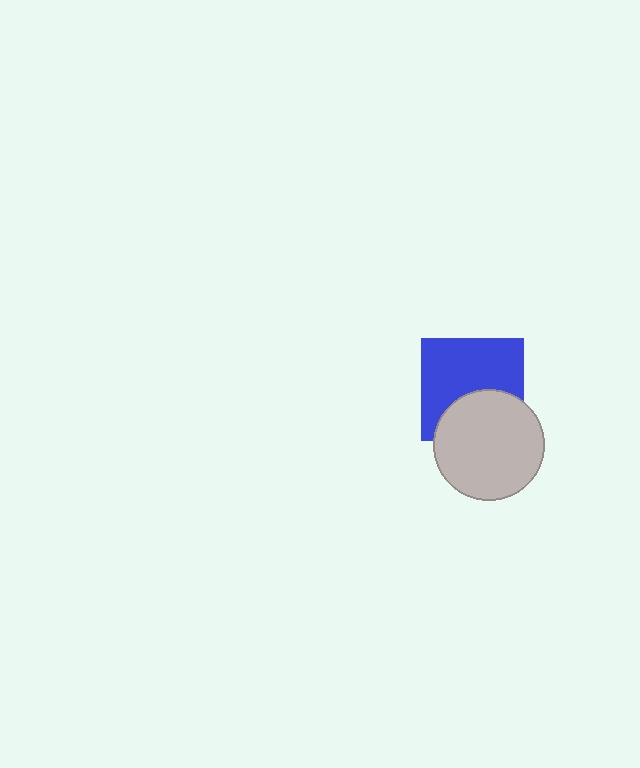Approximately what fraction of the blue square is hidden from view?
Roughly 37% of the blue square is hidden behind the light gray circle.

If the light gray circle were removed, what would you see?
You would see the complete blue square.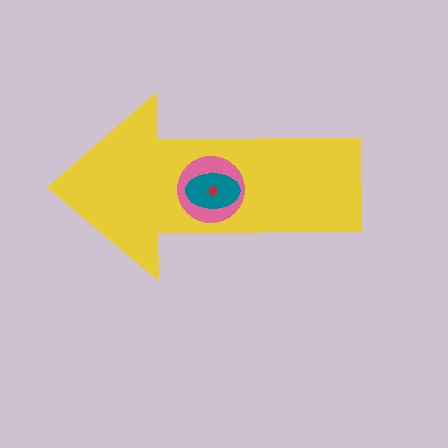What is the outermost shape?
The yellow arrow.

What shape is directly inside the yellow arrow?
The pink circle.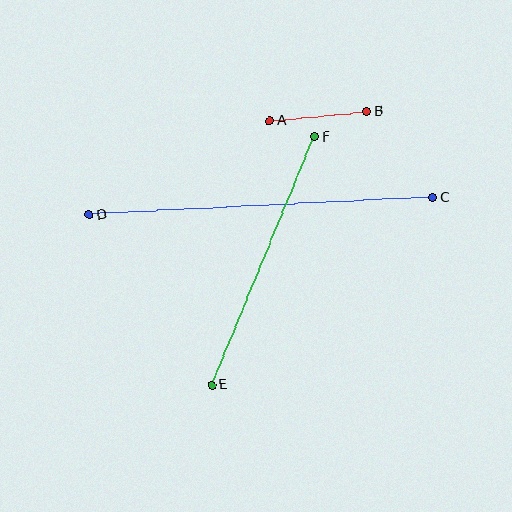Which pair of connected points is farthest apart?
Points C and D are farthest apart.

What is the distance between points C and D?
The distance is approximately 344 pixels.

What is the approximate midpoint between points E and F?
The midpoint is at approximately (263, 261) pixels.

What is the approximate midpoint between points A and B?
The midpoint is at approximately (318, 116) pixels.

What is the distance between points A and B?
The distance is approximately 97 pixels.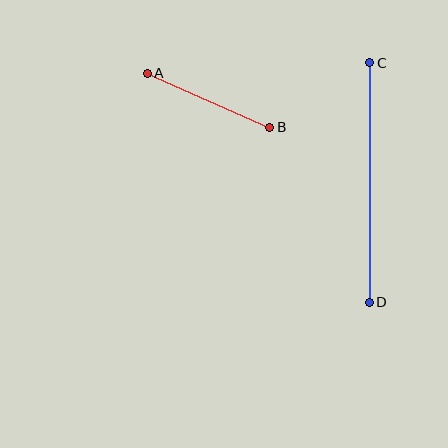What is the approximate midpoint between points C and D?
The midpoint is at approximately (370, 182) pixels.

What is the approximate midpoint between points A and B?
The midpoint is at approximately (208, 100) pixels.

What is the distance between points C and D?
The distance is approximately 239 pixels.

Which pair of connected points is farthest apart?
Points C and D are farthest apart.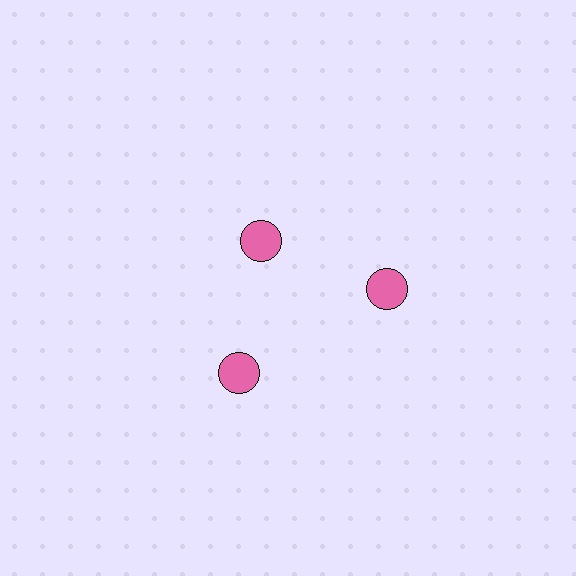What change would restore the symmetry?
The symmetry would be restored by moving it outward, back onto the ring so that all 3 circles sit at equal angles and equal distance from the center.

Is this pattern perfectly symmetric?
No. The 3 pink circles are arranged in a ring, but one element near the 11 o'clock position is pulled inward toward the center, breaking the 3-fold rotational symmetry.